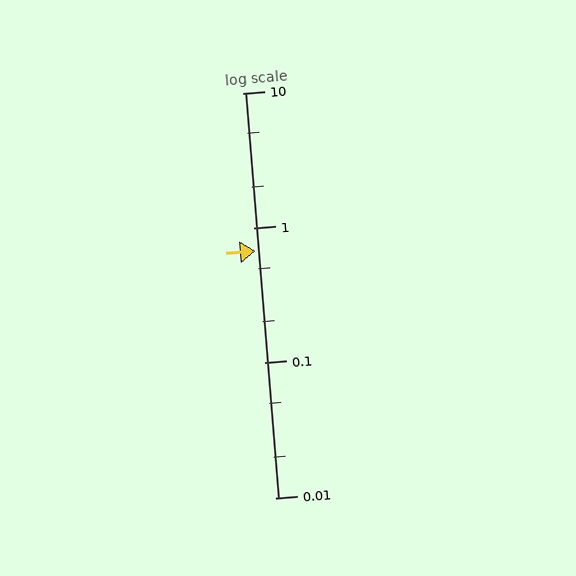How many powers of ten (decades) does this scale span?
The scale spans 3 decades, from 0.01 to 10.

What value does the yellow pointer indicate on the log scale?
The pointer indicates approximately 0.67.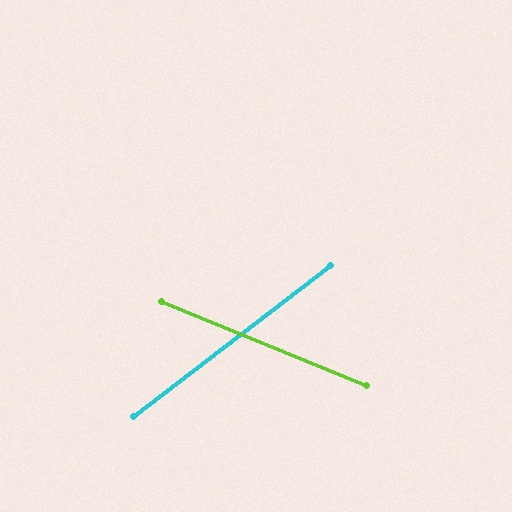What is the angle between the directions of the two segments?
Approximately 60 degrees.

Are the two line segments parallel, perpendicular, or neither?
Neither parallel nor perpendicular — they differ by about 60°.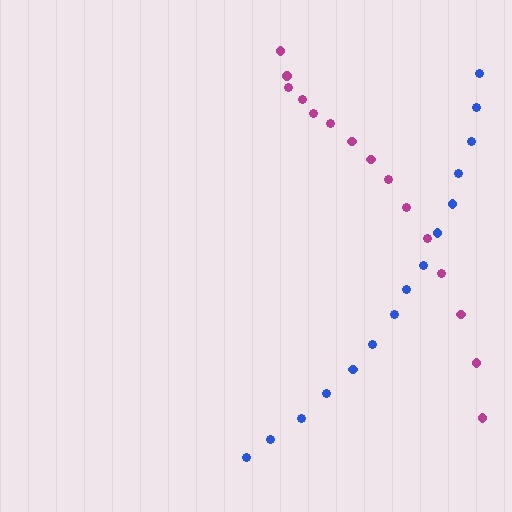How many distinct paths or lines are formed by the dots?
There are 2 distinct paths.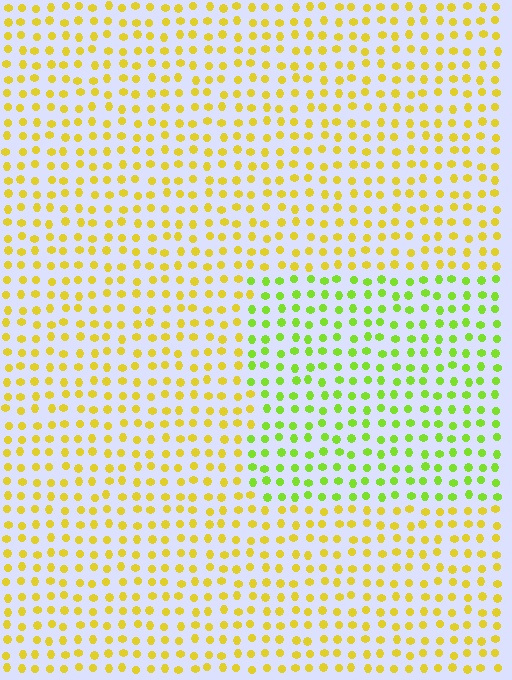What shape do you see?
I see a rectangle.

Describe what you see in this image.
The image is filled with small yellow elements in a uniform arrangement. A rectangle-shaped region is visible where the elements are tinted to a slightly different hue, forming a subtle color boundary.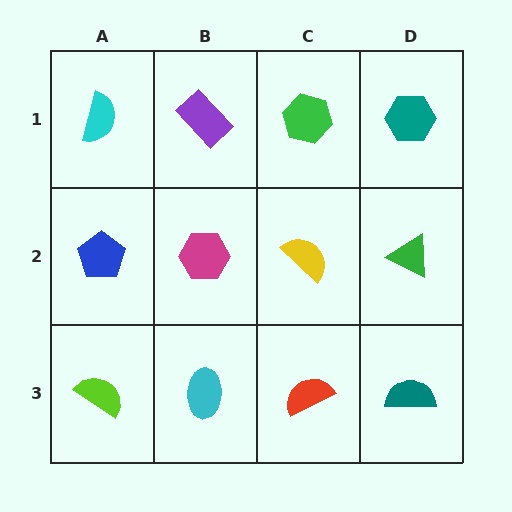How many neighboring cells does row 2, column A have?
3.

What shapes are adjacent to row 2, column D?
A teal hexagon (row 1, column D), a teal semicircle (row 3, column D), a yellow semicircle (row 2, column C).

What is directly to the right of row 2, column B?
A yellow semicircle.